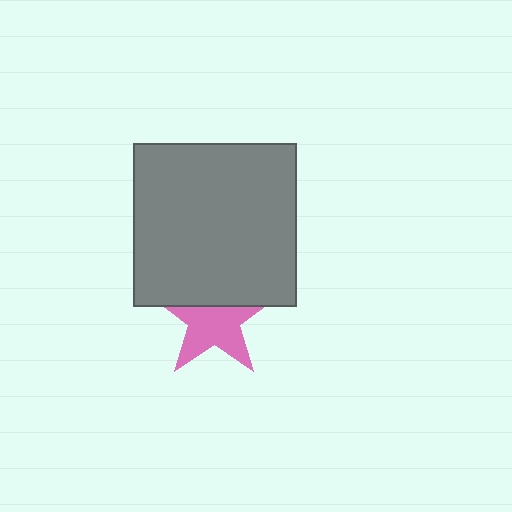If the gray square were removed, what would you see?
You would see the complete pink star.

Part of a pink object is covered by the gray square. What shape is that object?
It is a star.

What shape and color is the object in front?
The object in front is a gray square.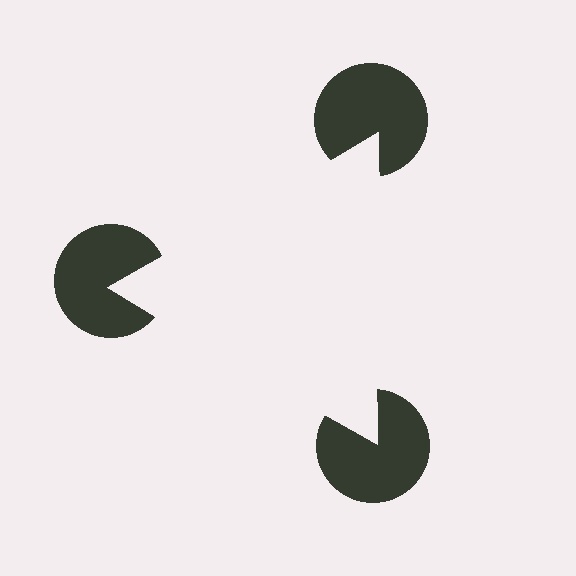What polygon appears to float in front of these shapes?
An illusory triangle — its edges are inferred from the aligned wedge cuts in the pac-man discs, not physically drawn.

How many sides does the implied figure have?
3 sides.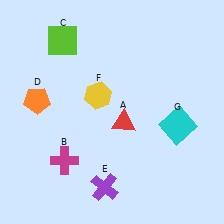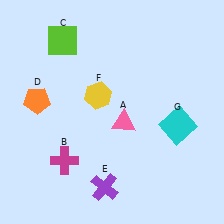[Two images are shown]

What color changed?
The triangle (A) changed from red in Image 1 to pink in Image 2.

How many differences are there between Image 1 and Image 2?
There is 1 difference between the two images.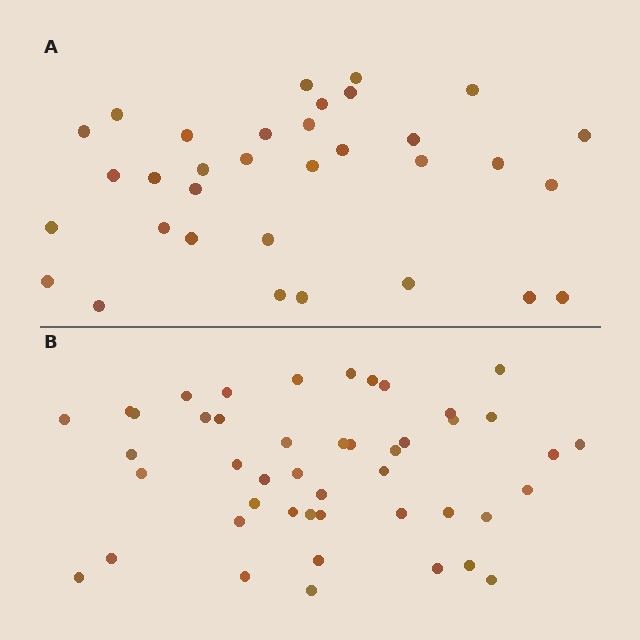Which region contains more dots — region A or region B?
Region B (the bottom region) has more dots.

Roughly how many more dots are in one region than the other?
Region B has approximately 15 more dots than region A.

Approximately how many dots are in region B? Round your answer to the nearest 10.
About 50 dots. (The exact count is 46, which rounds to 50.)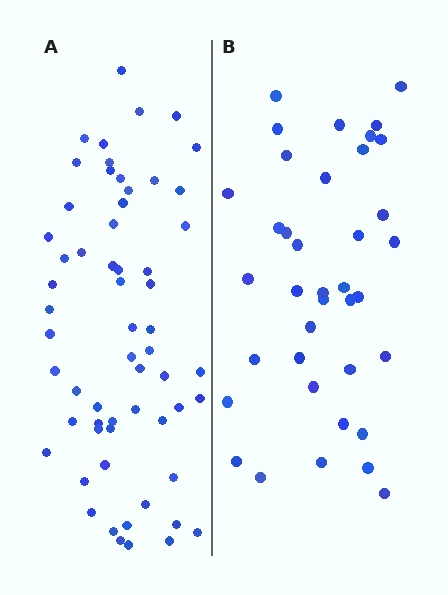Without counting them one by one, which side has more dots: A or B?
Region A (the left region) has more dots.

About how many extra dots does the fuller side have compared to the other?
Region A has approximately 20 more dots than region B.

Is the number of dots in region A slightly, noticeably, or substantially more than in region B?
Region A has substantially more. The ratio is roughly 1.6 to 1.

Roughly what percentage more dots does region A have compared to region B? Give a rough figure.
About 60% more.